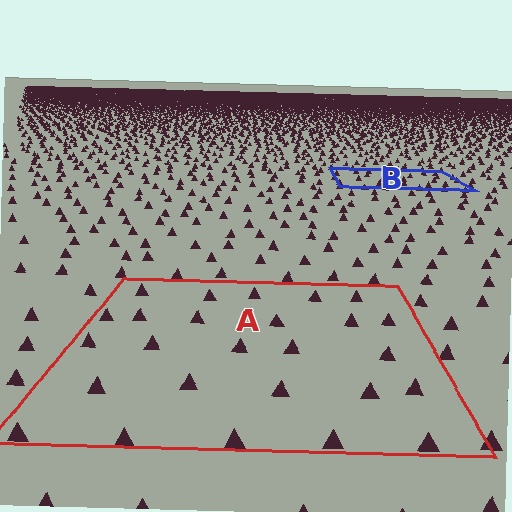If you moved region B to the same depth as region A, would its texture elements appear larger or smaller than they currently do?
They would appear larger. At a closer depth, the same texture elements are projected at a bigger on-screen size.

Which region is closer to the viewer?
Region A is closer. The texture elements there are larger and more spread out.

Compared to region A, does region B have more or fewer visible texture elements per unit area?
Region B has more texture elements per unit area — they are packed more densely because it is farther away.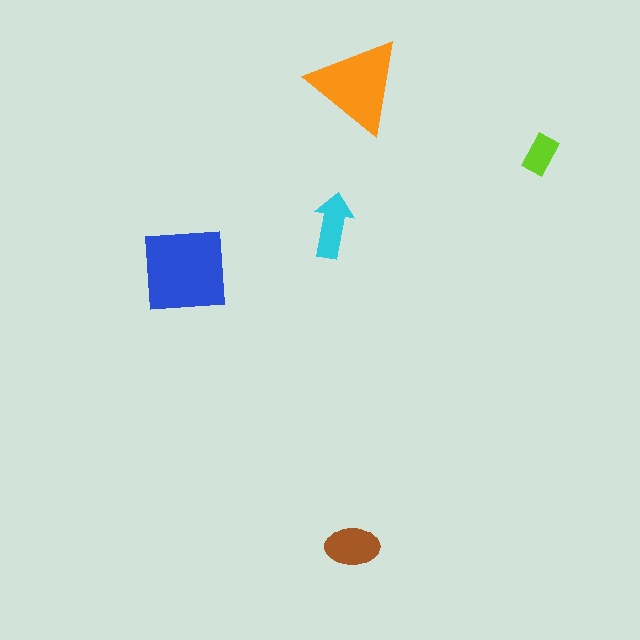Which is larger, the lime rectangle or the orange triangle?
The orange triangle.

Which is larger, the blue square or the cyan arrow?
The blue square.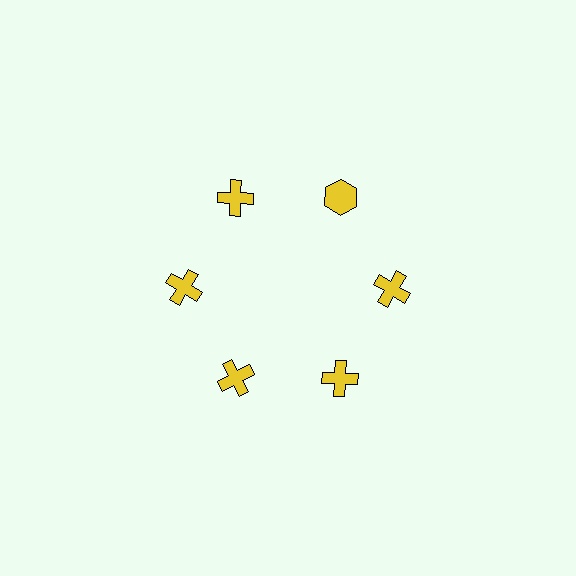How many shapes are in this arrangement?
There are 6 shapes arranged in a ring pattern.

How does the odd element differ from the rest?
It has a different shape: hexagon instead of cross.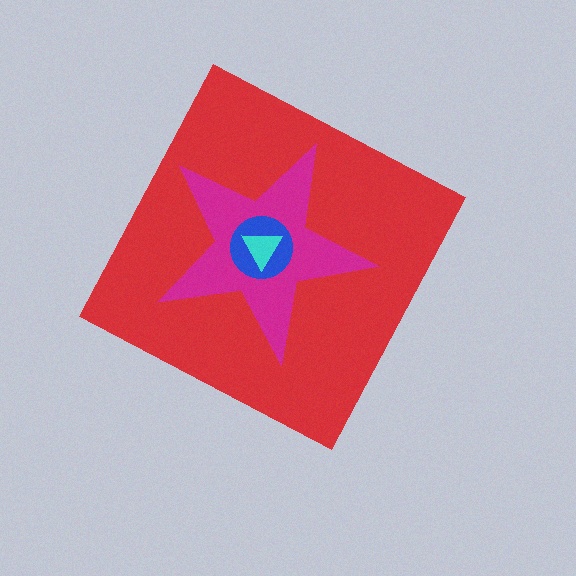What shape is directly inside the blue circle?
The cyan triangle.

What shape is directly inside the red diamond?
The magenta star.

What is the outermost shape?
The red diamond.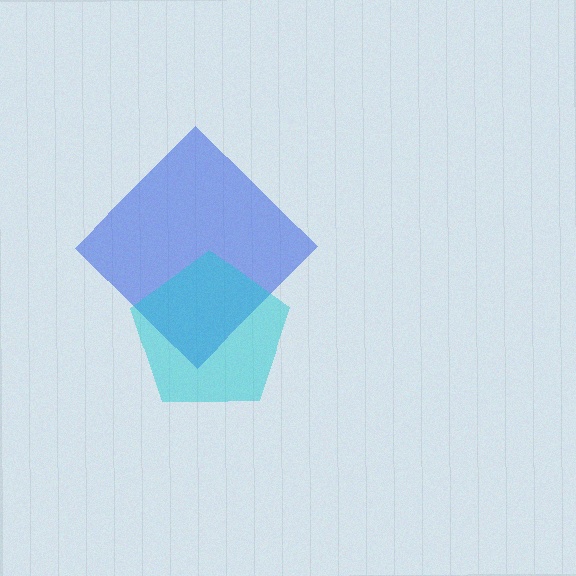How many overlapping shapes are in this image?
There are 2 overlapping shapes in the image.